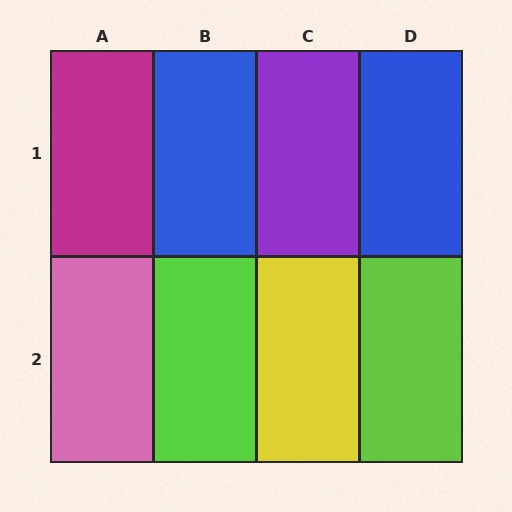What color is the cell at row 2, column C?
Yellow.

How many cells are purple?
1 cell is purple.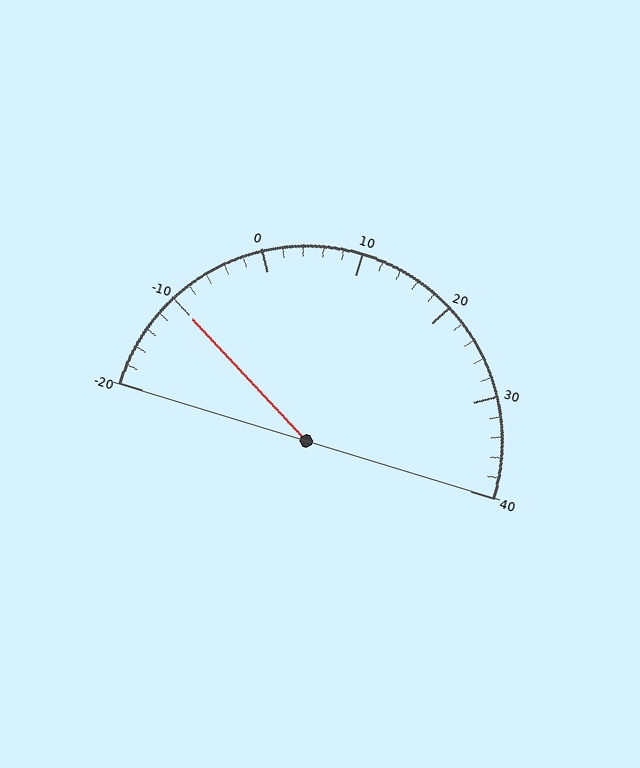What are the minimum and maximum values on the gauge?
The gauge ranges from -20 to 40.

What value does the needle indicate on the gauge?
The needle indicates approximately -10.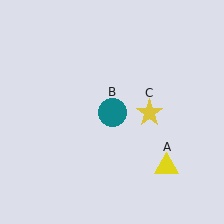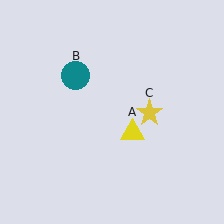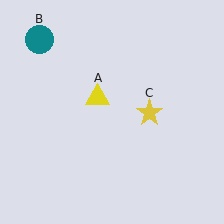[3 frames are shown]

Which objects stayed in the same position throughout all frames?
Yellow star (object C) remained stationary.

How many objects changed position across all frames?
2 objects changed position: yellow triangle (object A), teal circle (object B).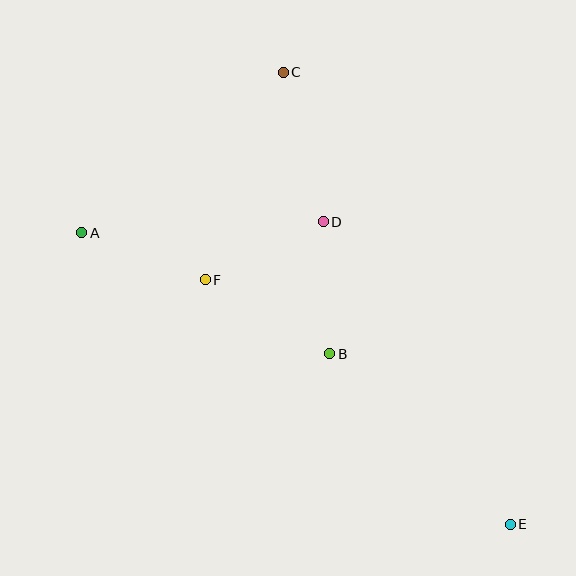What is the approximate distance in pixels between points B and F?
The distance between B and F is approximately 145 pixels.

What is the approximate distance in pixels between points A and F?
The distance between A and F is approximately 132 pixels.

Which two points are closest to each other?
Points D and F are closest to each other.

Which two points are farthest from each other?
Points A and E are farthest from each other.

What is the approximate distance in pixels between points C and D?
The distance between C and D is approximately 155 pixels.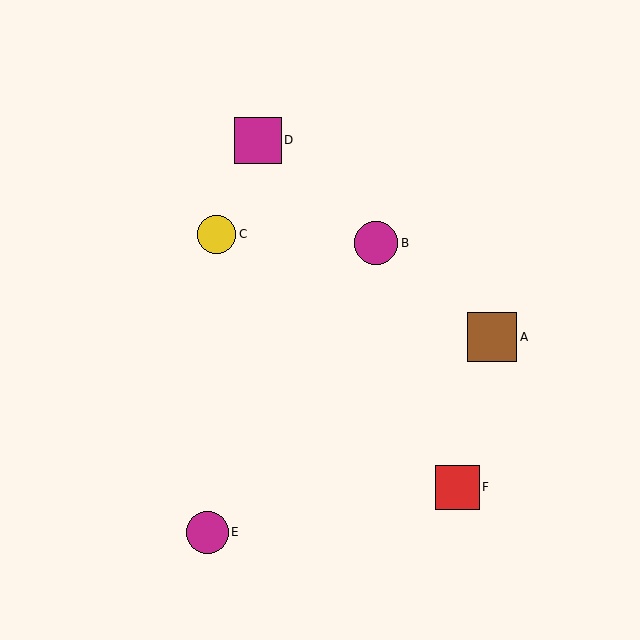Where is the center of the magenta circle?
The center of the magenta circle is at (208, 532).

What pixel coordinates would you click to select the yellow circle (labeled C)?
Click at (217, 234) to select the yellow circle C.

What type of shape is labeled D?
Shape D is a magenta square.